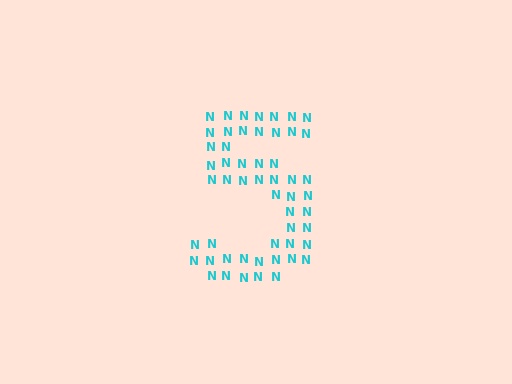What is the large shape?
The large shape is the digit 5.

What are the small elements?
The small elements are letter N's.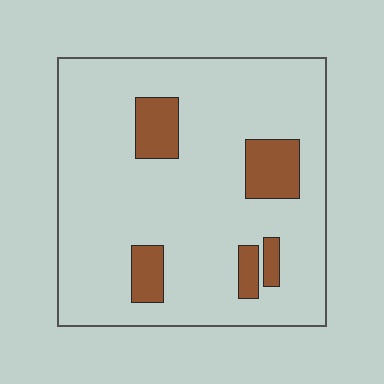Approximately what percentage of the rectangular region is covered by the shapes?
Approximately 15%.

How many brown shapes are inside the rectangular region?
5.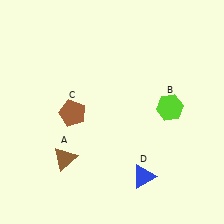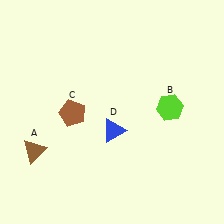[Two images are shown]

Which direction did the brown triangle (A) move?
The brown triangle (A) moved left.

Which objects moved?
The objects that moved are: the brown triangle (A), the blue triangle (D).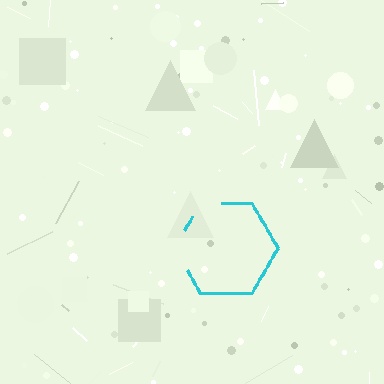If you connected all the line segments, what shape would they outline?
They would outline a hexagon.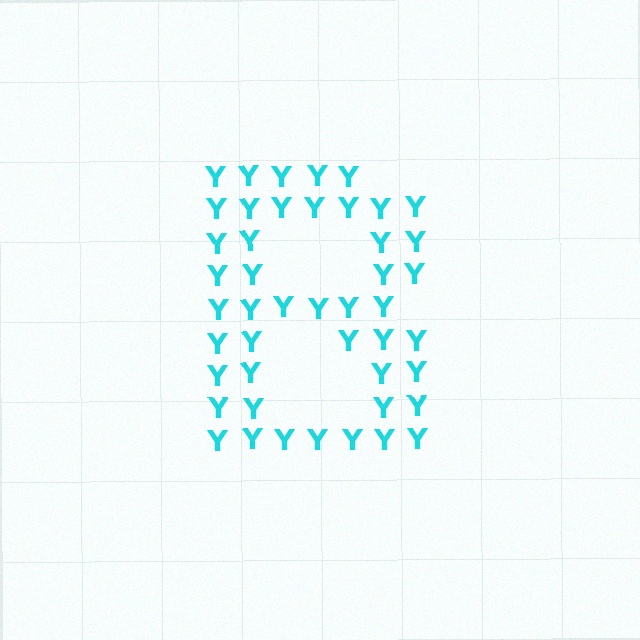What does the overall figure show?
The overall figure shows the letter B.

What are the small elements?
The small elements are letter Y's.